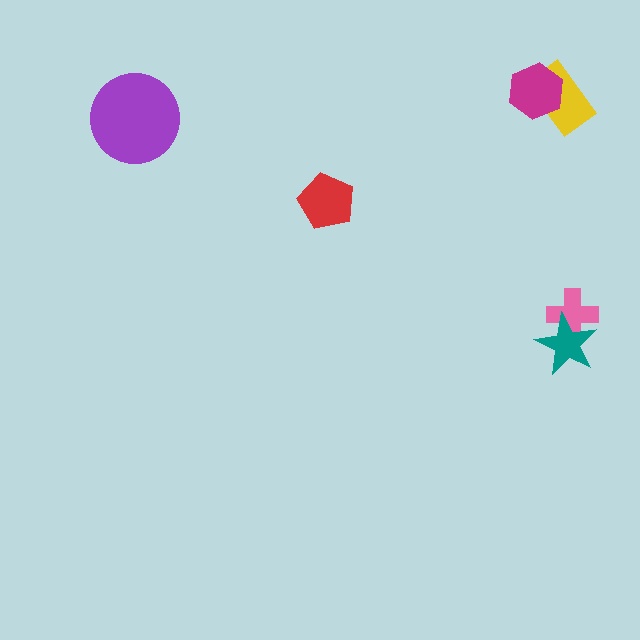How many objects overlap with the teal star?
1 object overlaps with the teal star.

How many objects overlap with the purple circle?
0 objects overlap with the purple circle.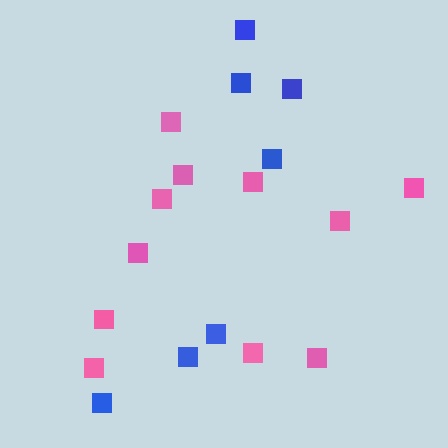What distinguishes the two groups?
There are 2 groups: one group of blue squares (7) and one group of pink squares (11).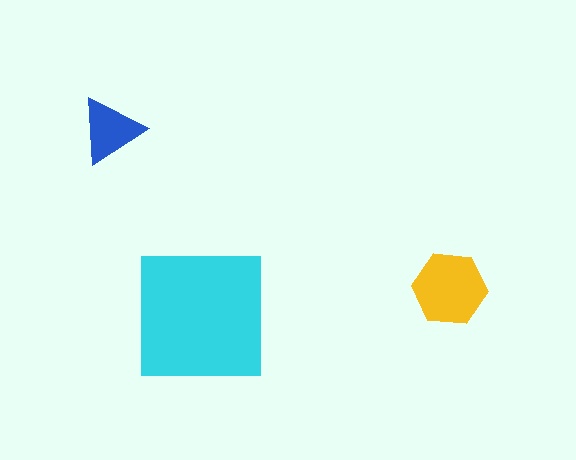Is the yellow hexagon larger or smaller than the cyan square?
Smaller.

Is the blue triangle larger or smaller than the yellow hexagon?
Smaller.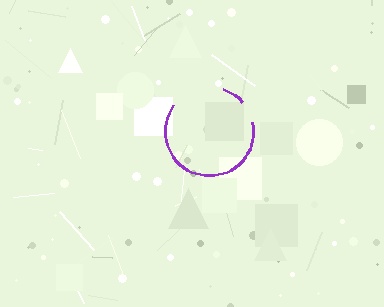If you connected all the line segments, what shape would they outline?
They would outline a circle.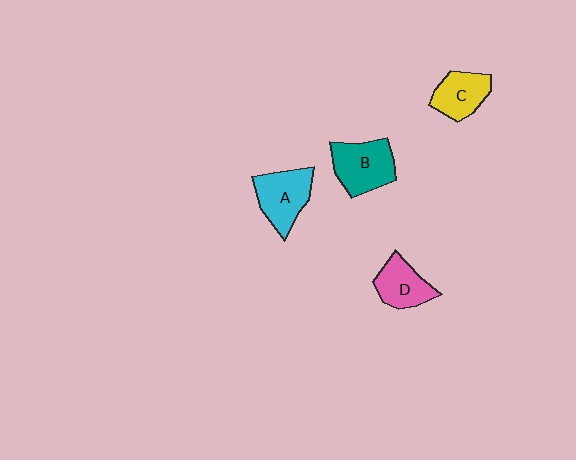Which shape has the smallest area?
Shape C (yellow).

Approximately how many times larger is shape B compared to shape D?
Approximately 1.3 times.